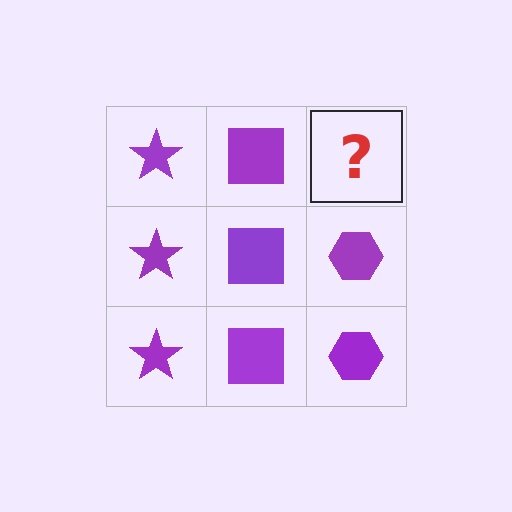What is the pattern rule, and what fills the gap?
The rule is that each column has a consistent shape. The gap should be filled with a purple hexagon.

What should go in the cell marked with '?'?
The missing cell should contain a purple hexagon.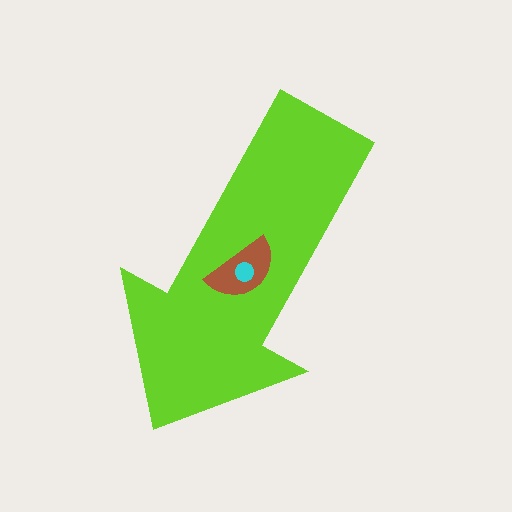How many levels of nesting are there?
3.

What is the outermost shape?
The lime arrow.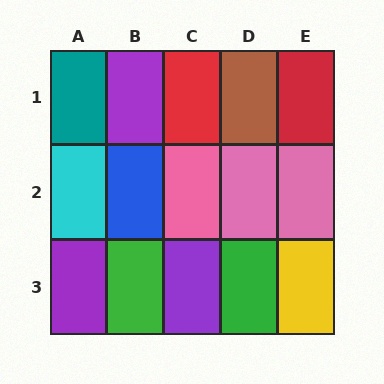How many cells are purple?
3 cells are purple.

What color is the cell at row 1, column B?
Purple.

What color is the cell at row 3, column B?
Green.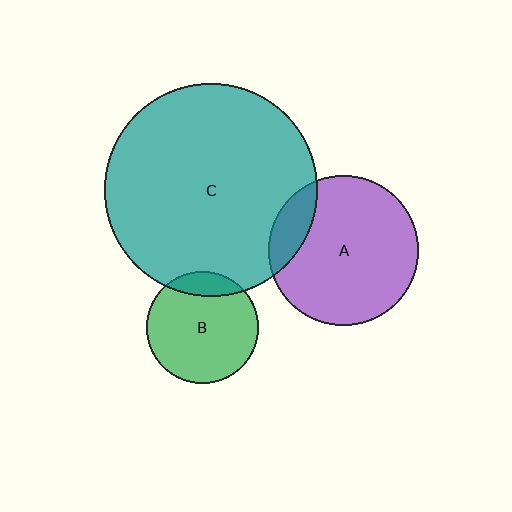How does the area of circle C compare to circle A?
Approximately 2.0 times.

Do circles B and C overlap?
Yes.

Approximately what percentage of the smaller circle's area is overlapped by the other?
Approximately 15%.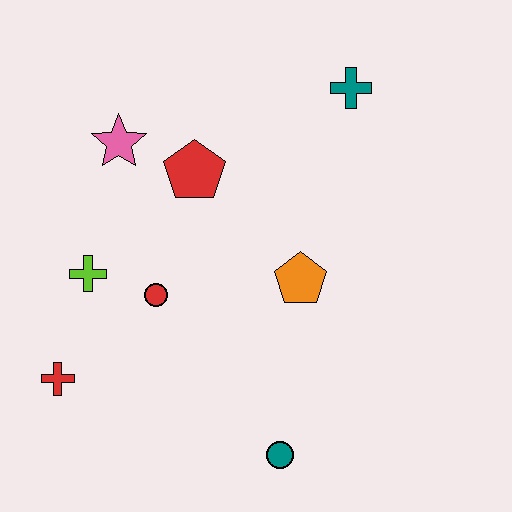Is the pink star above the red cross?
Yes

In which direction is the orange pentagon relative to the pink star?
The orange pentagon is to the right of the pink star.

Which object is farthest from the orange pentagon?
The red cross is farthest from the orange pentagon.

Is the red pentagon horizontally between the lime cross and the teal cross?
Yes